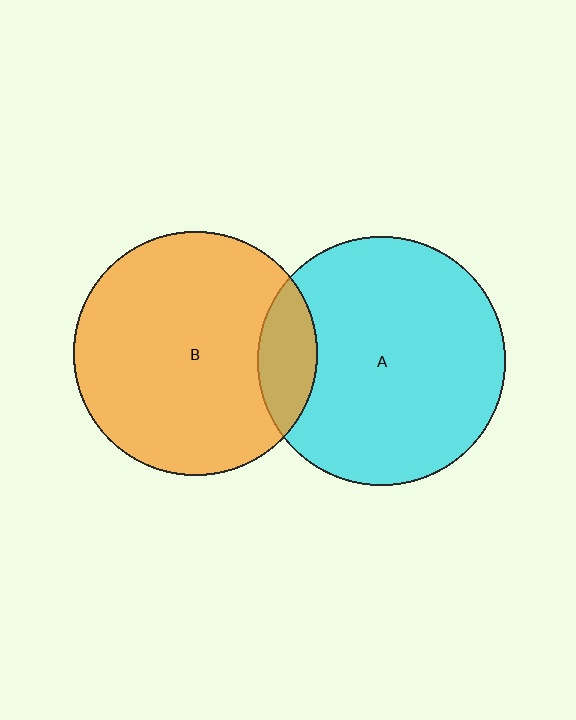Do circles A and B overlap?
Yes.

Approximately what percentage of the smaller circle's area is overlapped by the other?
Approximately 15%.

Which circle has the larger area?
Circle A (cyan).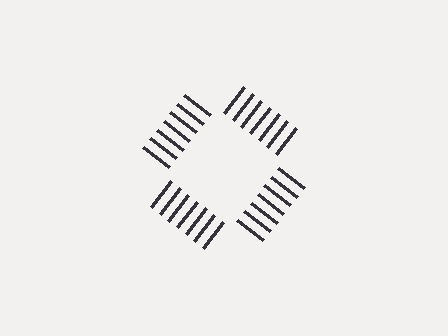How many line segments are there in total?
28 — 7 along each of the 4 edges.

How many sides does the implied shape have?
4 sides — the line-ends trace a square.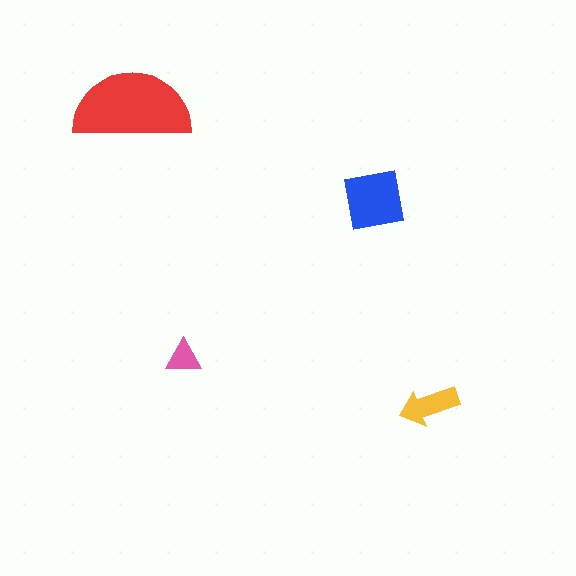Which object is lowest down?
The yellow arrow is bottommost.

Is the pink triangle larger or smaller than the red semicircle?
Smaller.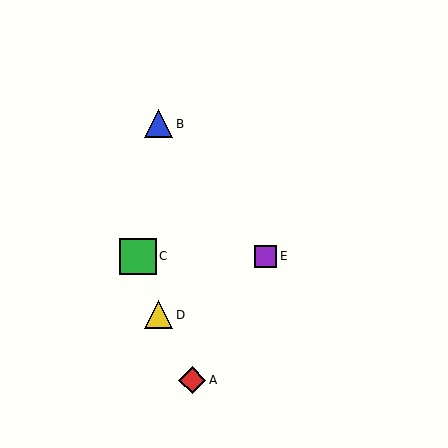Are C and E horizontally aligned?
Yes, both are at y≈256.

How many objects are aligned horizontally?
2 objects (C, E) are aligned horizontally.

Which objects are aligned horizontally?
Objects C, E are aligned horizontally.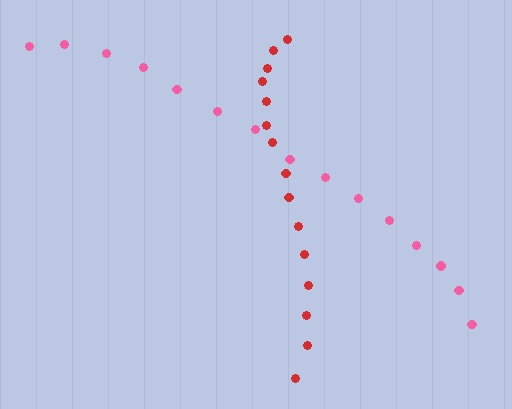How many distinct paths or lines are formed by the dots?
There are 2 distinct paths.